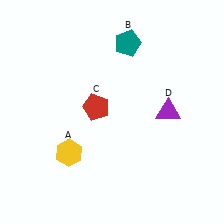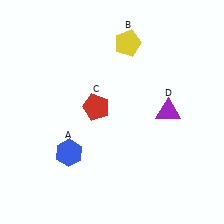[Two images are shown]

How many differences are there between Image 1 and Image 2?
There are 2 differences between the two images.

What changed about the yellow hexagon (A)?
In Image 1, A is yellow. In Image 2, it changed to blue.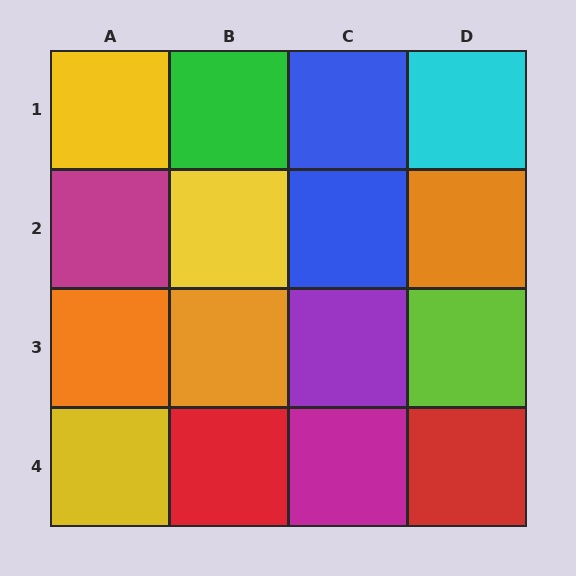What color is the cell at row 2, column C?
Blue.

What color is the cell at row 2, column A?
Magenta.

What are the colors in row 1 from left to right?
Yellow, green, blue, cyan.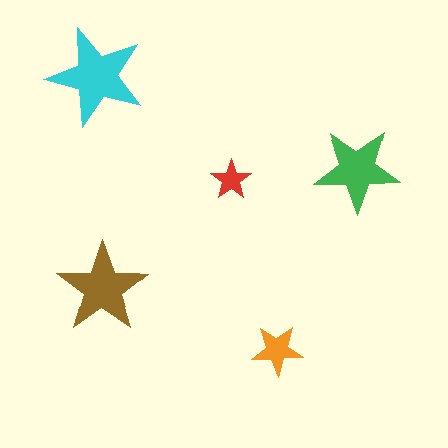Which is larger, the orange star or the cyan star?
The cyan one.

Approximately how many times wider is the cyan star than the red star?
About 2.5 times wider.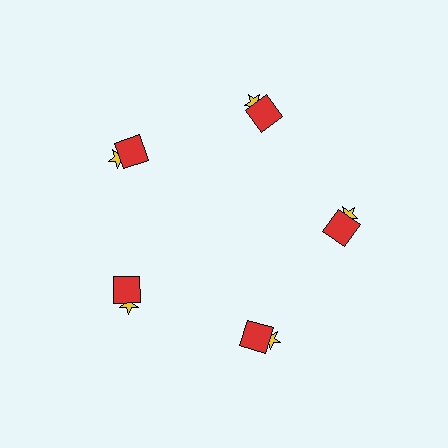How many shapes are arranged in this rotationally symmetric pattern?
There are 10 shapes, arranged in 5 groups of 2.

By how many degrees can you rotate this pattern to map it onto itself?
The pattern maps onto itself every 72 degrees of rotation.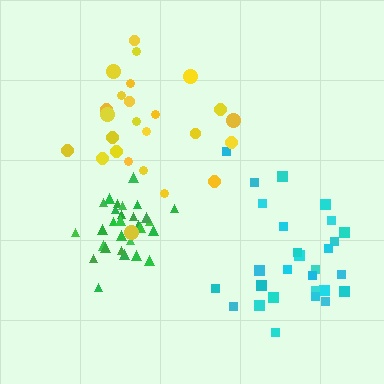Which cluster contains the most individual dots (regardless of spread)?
Green (29).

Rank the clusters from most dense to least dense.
green, cyan, yellow.